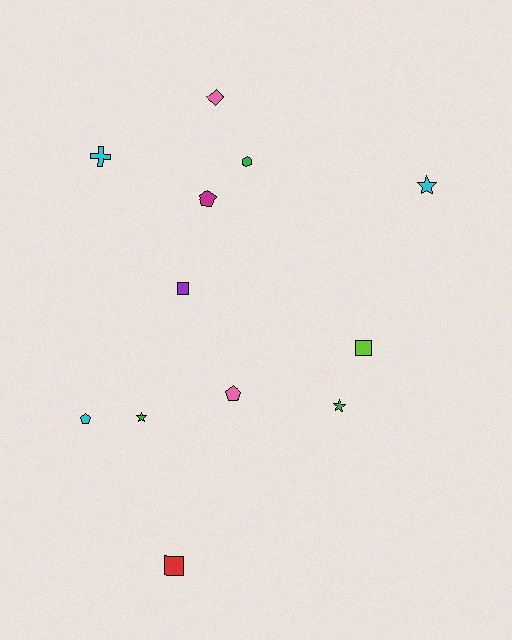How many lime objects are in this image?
There is 1 lime object.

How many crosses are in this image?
There is 1 cross.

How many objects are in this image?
There are 12 objects.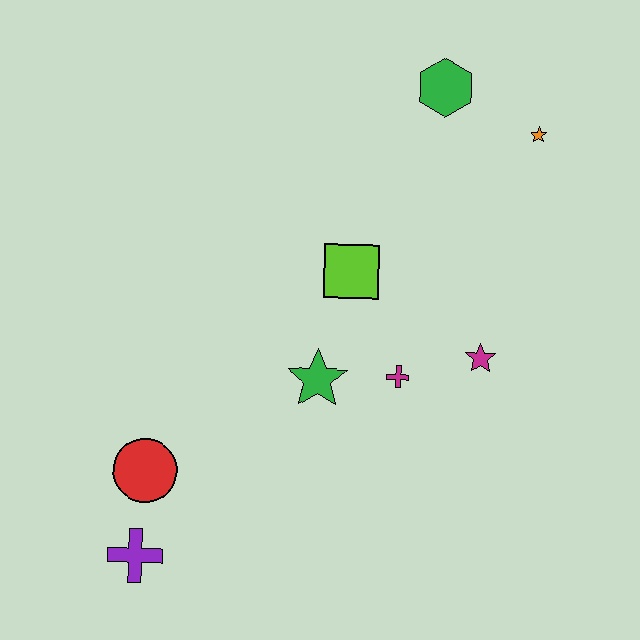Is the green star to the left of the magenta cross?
Yes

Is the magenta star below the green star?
No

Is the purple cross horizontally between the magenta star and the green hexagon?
No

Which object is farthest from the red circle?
The orange star is farthest from the red circle.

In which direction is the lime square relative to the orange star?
The lime square is to the left of the orange star.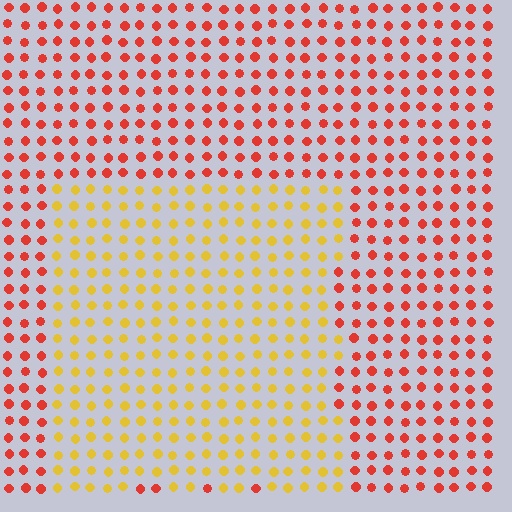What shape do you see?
I see a rectangle.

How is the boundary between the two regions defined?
The boundary is defined purely by a slight shift in hue (about 47 degrees). Spacing, size, and orientation are identical on both sides.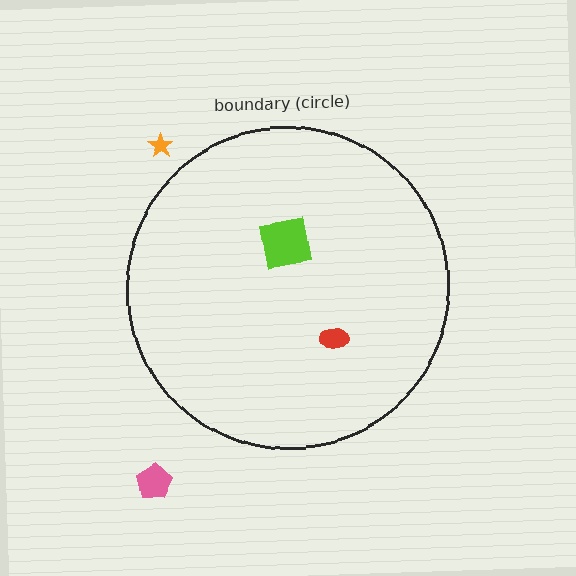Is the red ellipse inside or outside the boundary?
Inside.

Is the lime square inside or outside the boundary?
Inside.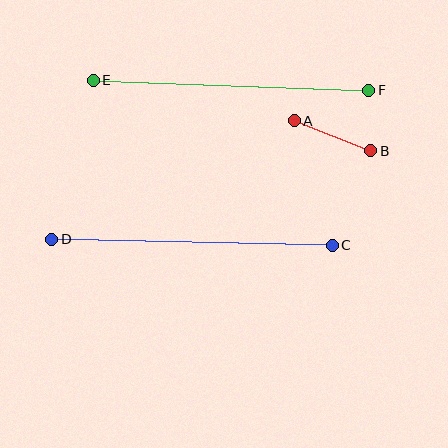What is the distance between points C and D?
The distance is approximately 280 pixels.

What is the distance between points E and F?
The distance is approximately 276 pixels.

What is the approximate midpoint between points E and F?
The midpoint is at approximately (231, 85) pixels.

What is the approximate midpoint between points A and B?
The midpoint is at approximately (333, 136) pixels.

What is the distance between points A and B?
The distance is approximately 82 pixels.